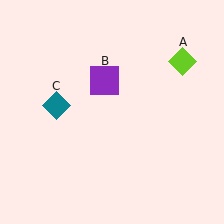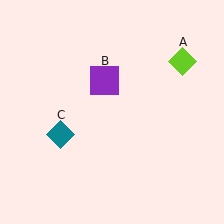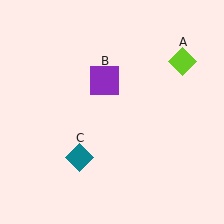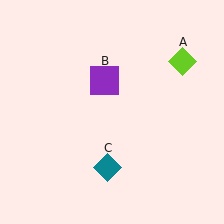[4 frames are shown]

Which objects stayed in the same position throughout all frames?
Lime diamond (object A) and purple square (object B) remained stationary.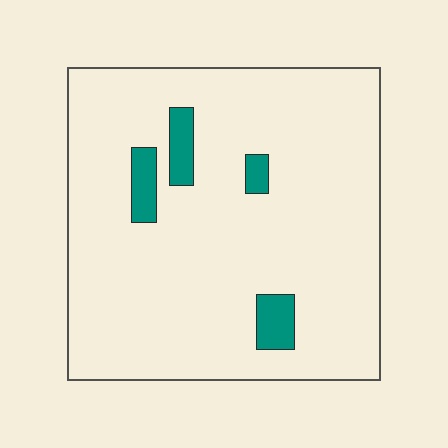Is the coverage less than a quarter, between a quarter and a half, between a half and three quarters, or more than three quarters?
Less than a quarter.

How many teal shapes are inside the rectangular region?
4.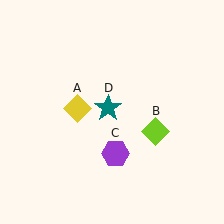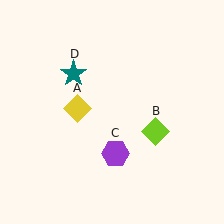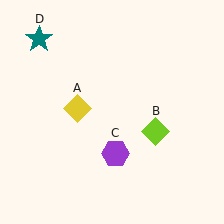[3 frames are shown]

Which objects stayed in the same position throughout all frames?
Yellow diamond (object A) and lime diamond (object B) and purple hexagon (object C) remained stationary.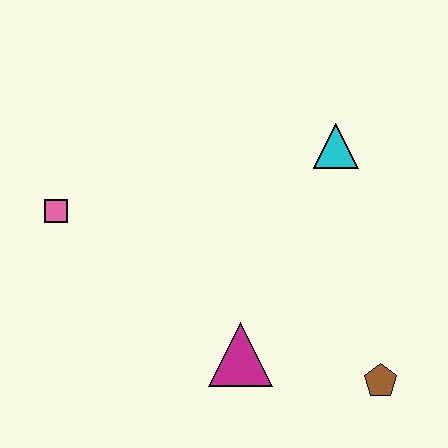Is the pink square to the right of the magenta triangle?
No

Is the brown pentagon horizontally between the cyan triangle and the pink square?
No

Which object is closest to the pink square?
The magenta triangle is closest to the pink square.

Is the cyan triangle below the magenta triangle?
No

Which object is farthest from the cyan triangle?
The pink square is farthest from the cyan triangle.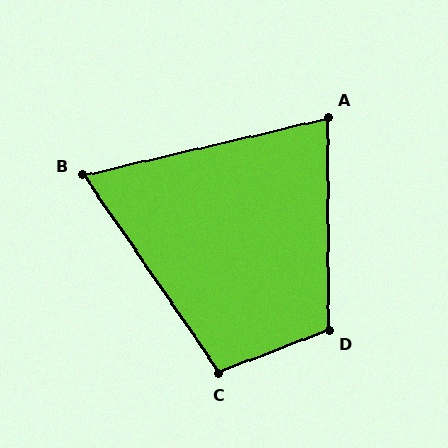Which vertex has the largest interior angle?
D, at approximately 111 degrees.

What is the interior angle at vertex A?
Approximately 77 degrees (acute).